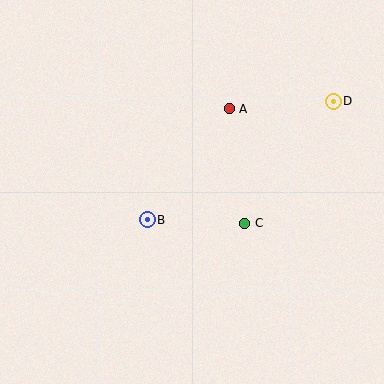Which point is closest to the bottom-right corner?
Point C is closest to the bottom-right corner.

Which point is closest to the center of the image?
Point B at (147, 220) is closest to the center.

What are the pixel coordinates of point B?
Point B is at (147, 220).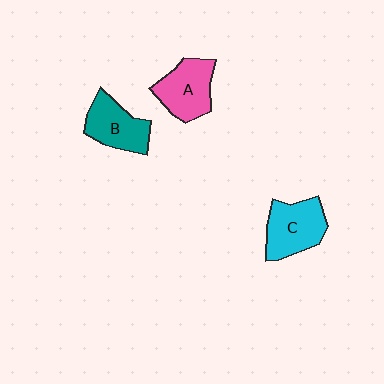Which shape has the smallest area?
Shape B (teal).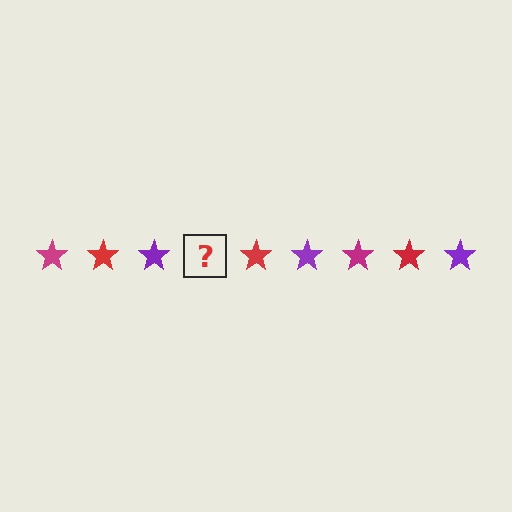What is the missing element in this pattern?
The missing element is a magenta star.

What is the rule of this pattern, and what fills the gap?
The rule is that the pattern cycles through magenta, red, purple stars. The gap should be filled with a magenta star.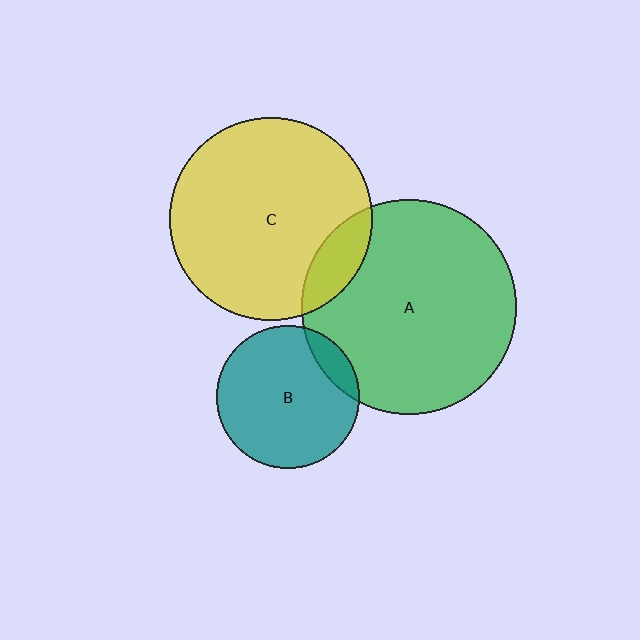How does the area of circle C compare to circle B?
Approximately 2.0 times.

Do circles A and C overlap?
Yes.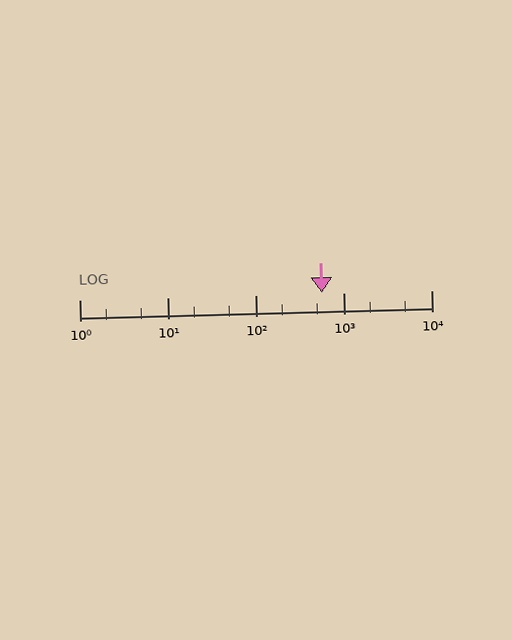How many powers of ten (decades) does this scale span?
The scale spans 4 decades, from 1 to 10000.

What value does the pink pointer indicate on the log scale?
The pointer indicates approximately 570.